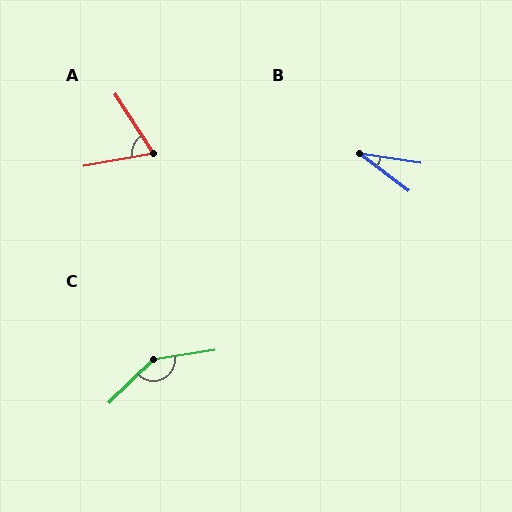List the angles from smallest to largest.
B (28°), A (67°), C (144°).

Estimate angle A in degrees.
Approximately 67 degrees.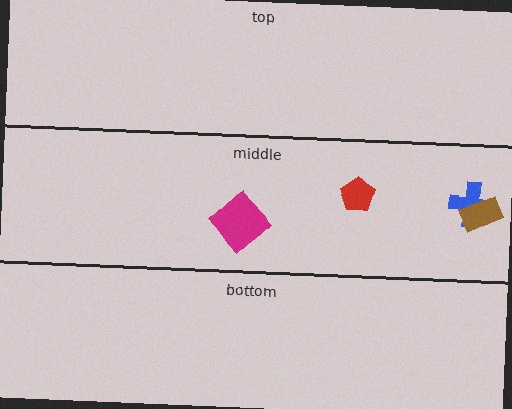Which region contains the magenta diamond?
The middle region.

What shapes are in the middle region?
The blue cross, the magenta diamond, the red pentagon, the brown rectangle.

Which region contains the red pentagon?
The middle region.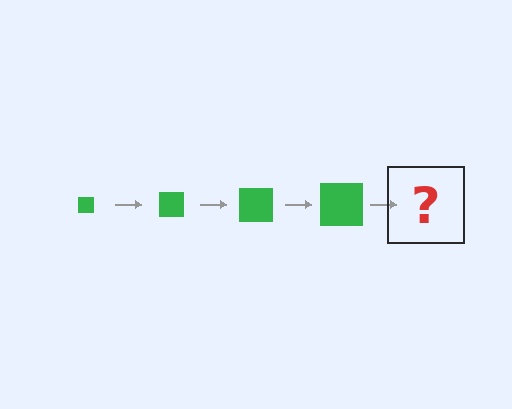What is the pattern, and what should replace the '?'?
The pattern is that the square gets progressively larger each step. The '?' should be a green square, larger than the previous one.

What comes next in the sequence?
The next element should be a green square, larger than the previous one.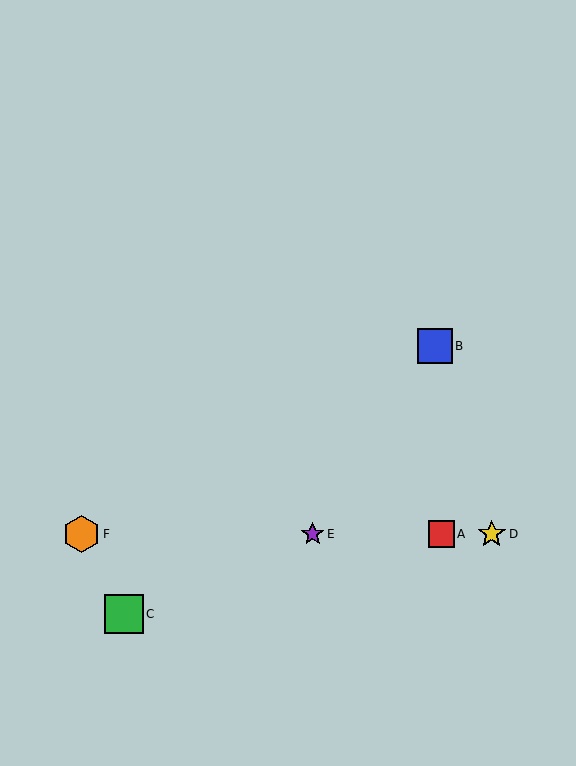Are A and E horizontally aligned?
Yes, both are at y≈534.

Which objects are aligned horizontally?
Objects A, D, E, F are aligned horizontally.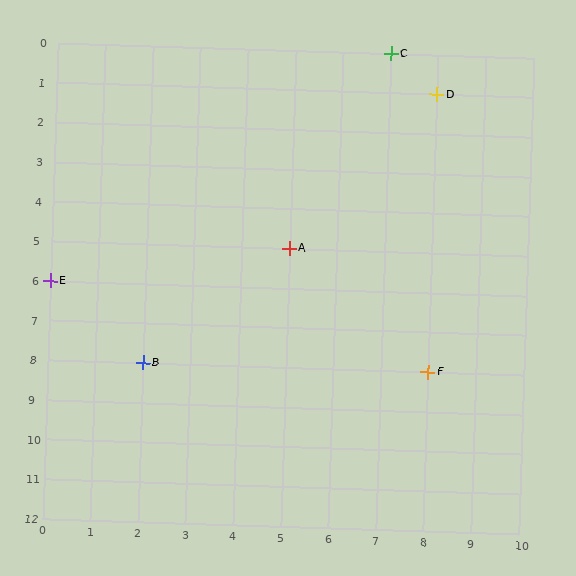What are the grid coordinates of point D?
Point D is at grid coordinates (8, 1).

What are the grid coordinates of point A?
Point A is at grid coordinates (5, 5).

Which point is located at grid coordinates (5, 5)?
Point A is at (5, 5).